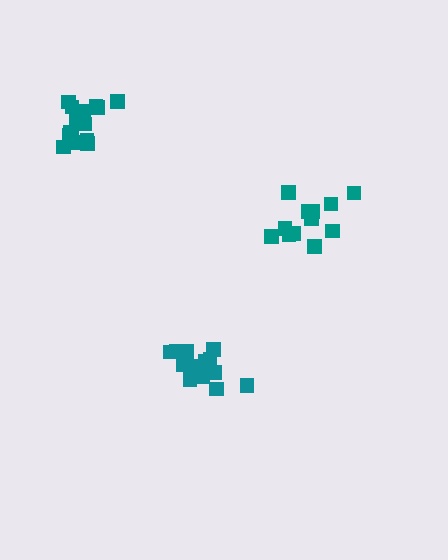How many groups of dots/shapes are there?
There are 3 groups.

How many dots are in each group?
Group 1: 12 dots, Group 2: 15 dots, Group 3: 18 dots (45 total).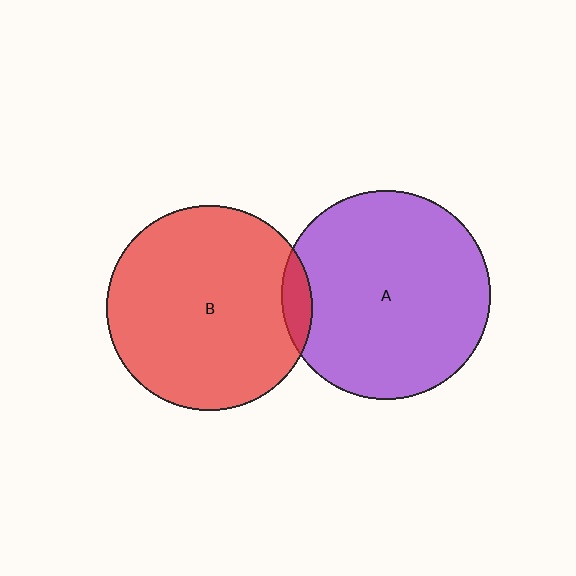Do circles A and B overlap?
Yes.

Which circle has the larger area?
Circle A (purple).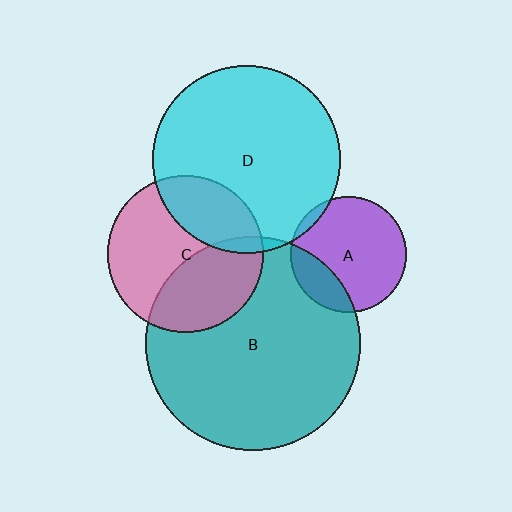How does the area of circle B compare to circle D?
Approximately 1.3 times.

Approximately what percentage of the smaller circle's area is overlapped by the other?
Approximately 5%.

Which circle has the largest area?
Circle B (teal).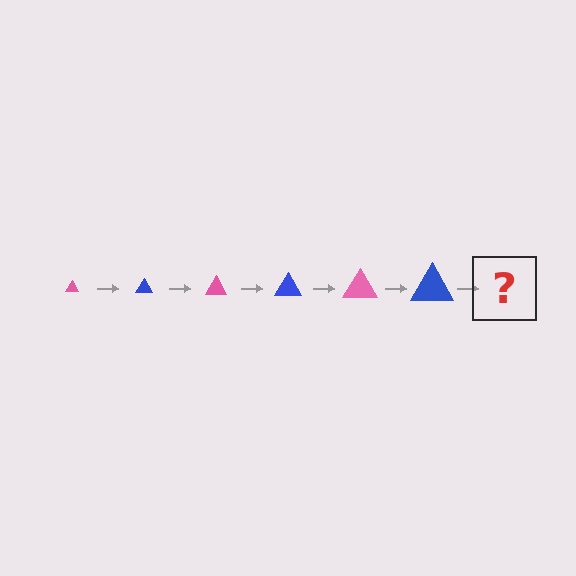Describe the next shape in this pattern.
It should be a pink triangle, larger than the previous one.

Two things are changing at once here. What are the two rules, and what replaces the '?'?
The two rules are that the triangle grows larger each step and the color cycles through pink and blue. The '?' should be a pink triangle, larger than the previous one.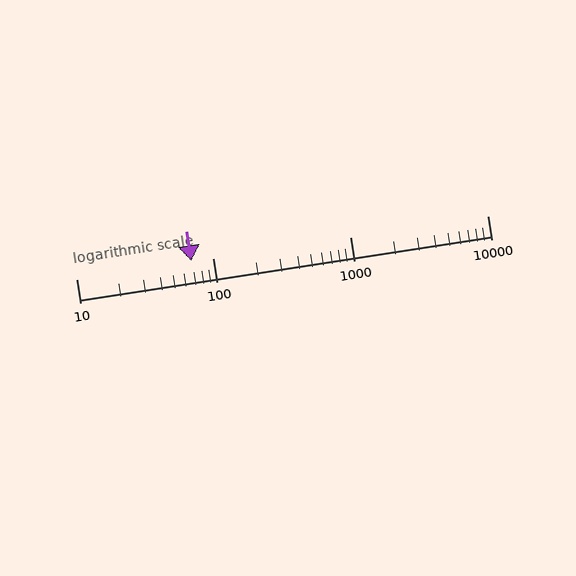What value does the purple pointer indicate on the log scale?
The pointer indicates approximately 69.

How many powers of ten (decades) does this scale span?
The scale spans 3 decades, from 10 to 10000.